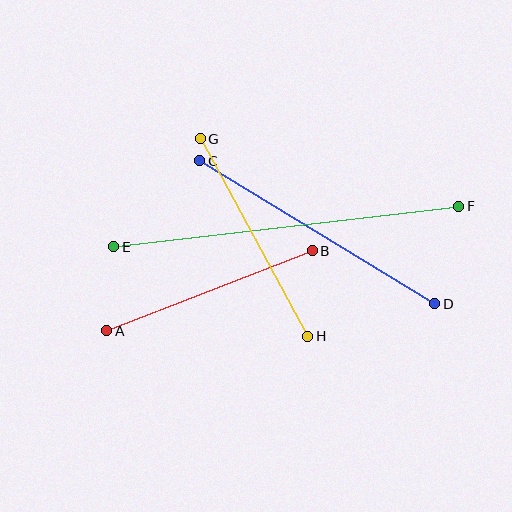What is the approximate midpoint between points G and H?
The midpoint is at approximately (254, 237) pixels.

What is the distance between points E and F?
The distance is approximately 347 pixels.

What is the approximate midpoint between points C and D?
The midpoint is at approximately (317, 232) pixels.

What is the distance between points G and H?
The distance is approximately 225 pixels.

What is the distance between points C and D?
The distance is approximately 275 pixels.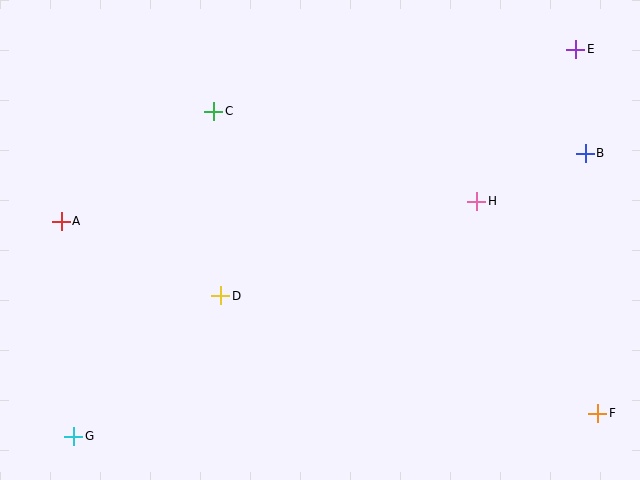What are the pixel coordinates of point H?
Point H is at (477, 201).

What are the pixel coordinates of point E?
Point E is at (576, 49).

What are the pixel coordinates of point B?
Point B is at (585, 153).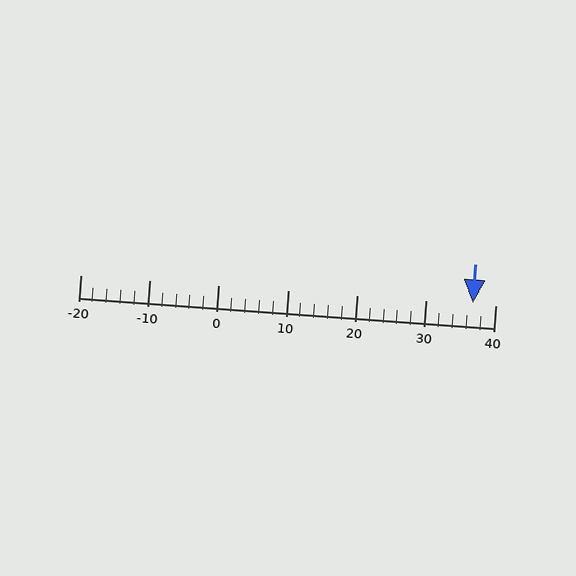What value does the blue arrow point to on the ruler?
The blue arrow points to approximately 37.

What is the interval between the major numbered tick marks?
The major tick marks are spaced 10 units apart.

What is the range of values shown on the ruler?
The ruler shows values from -20 to 40.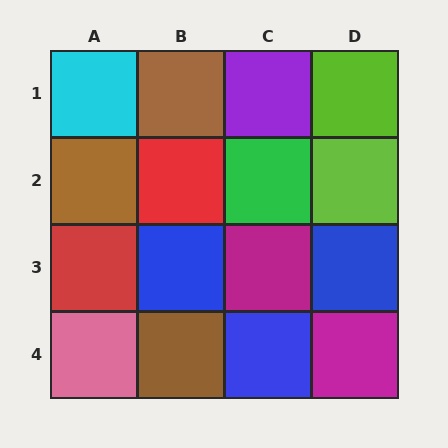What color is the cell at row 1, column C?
Purple.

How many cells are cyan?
1 cell is cyan.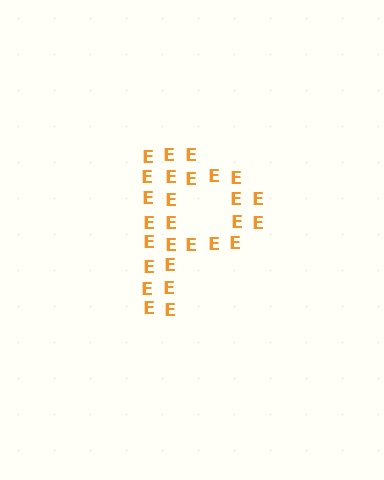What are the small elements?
The small elements are letter E's.